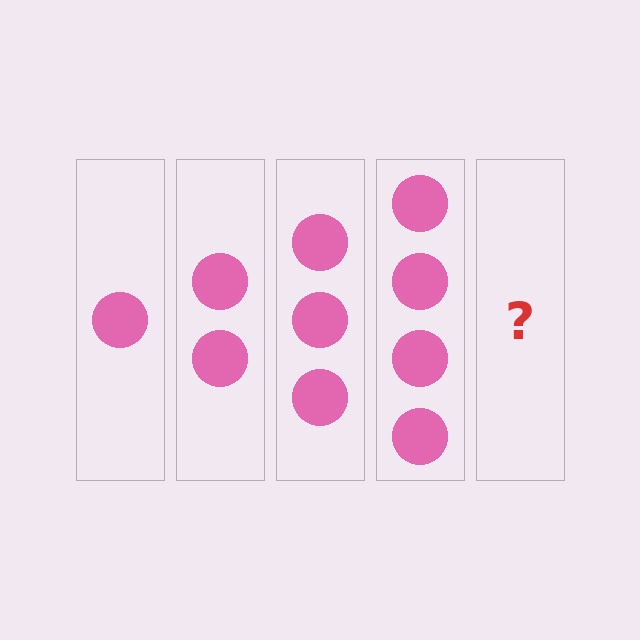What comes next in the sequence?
The next element should be 5 circles.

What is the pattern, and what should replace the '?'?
The pattern is that each step adds one more circle. The '?' should be 5 circles.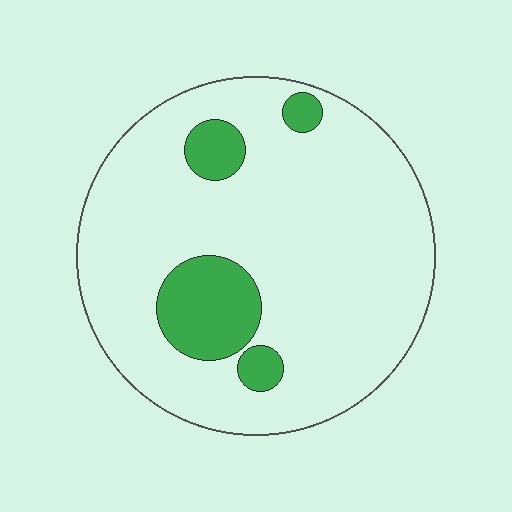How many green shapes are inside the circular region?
4.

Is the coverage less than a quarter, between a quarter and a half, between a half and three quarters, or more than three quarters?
Less than a quarter.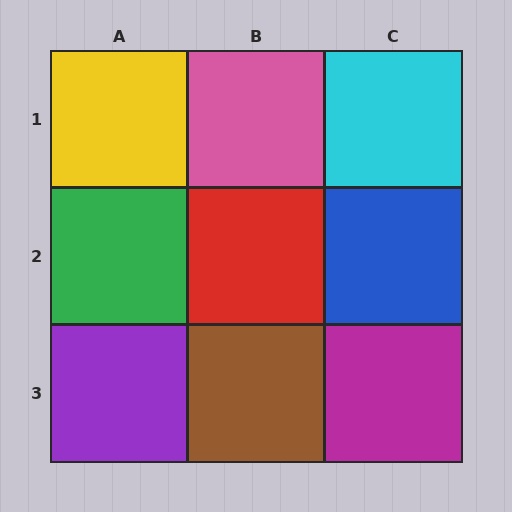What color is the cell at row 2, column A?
Green.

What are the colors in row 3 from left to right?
Purple, brown, magenta.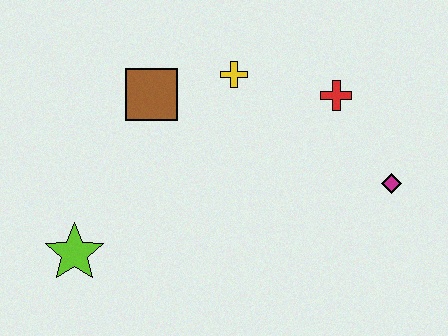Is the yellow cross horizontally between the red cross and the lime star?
Yes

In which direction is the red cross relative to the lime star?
The red cross is to the right of the lime star.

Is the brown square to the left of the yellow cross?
Yes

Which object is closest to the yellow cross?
The brown square is closest to the yellow cross.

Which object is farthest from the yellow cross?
The lime star is farthest from the yellow cross.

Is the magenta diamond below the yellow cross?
Yes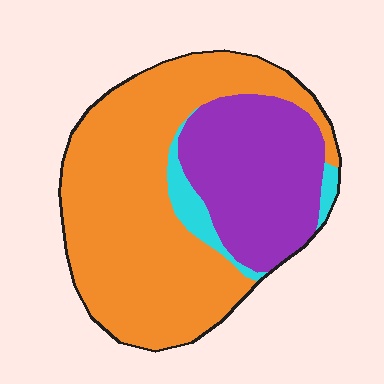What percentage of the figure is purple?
Purple covers around 30% of the figure.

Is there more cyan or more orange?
Orange.